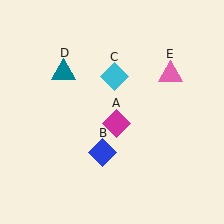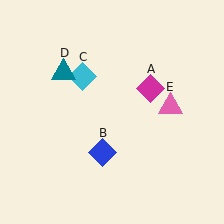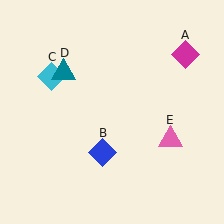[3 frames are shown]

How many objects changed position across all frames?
3 objects changed position: magenta diamond (object A), cyan diamond (object C), pink triangle (object E).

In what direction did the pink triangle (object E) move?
The pink triangle (object E) moved down.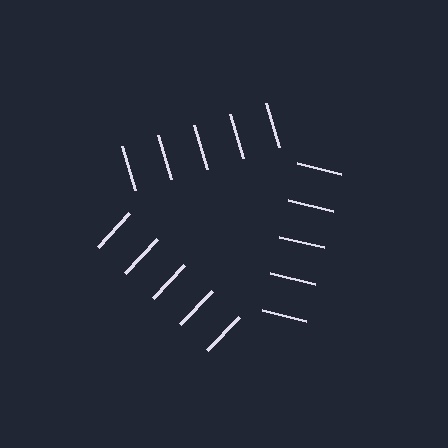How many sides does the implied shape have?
3 sides — the line-ends trace a triangle.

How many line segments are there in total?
15 — 5 along each of the 3 edges.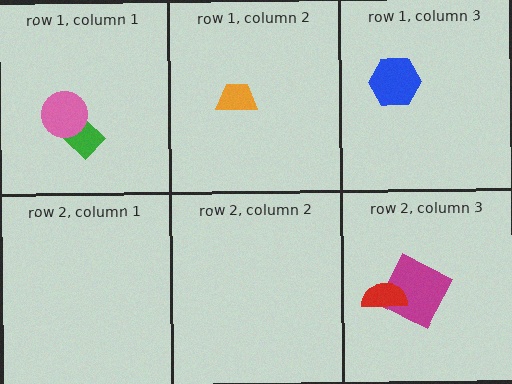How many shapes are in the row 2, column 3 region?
2.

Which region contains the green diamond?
The row 1, column 1 region.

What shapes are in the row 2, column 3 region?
The magenta square, the red semicircle.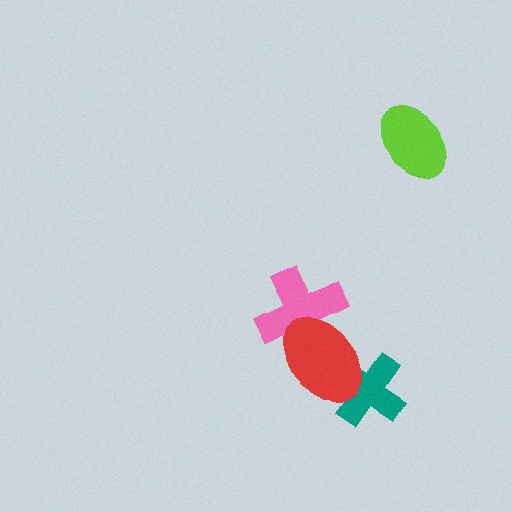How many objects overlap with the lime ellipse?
0 objects overlap with the lime ellipse.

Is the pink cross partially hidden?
Yes, it is partially covered by another shape.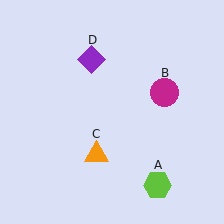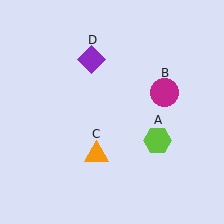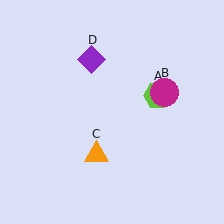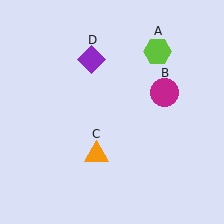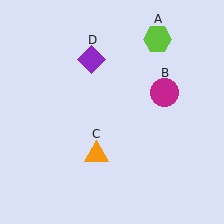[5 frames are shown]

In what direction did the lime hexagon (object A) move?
The lime hexagon (object A) moved up.